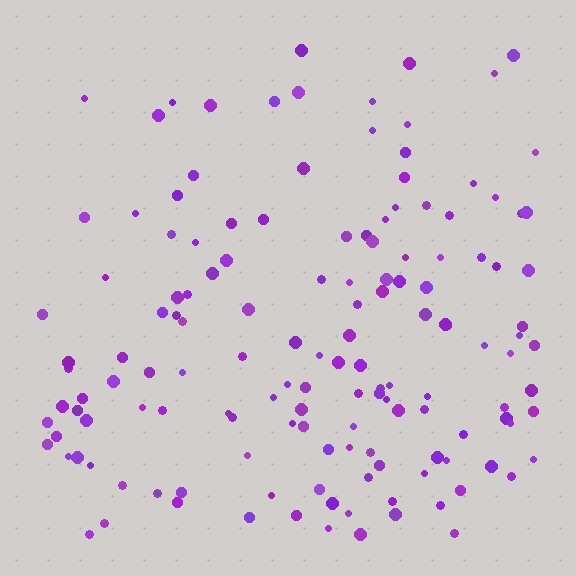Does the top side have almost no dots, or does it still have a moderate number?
Still a moderate number, just noticeably fewer than the bottom.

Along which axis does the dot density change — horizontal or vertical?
Vertical.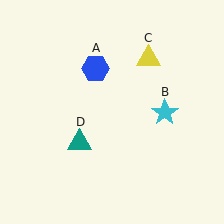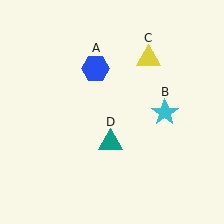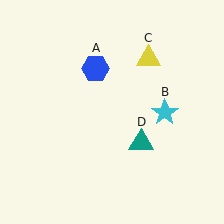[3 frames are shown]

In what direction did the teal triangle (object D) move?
The teal triangle (object D) moved right.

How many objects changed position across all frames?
1 object changed position: teal triangle (object D).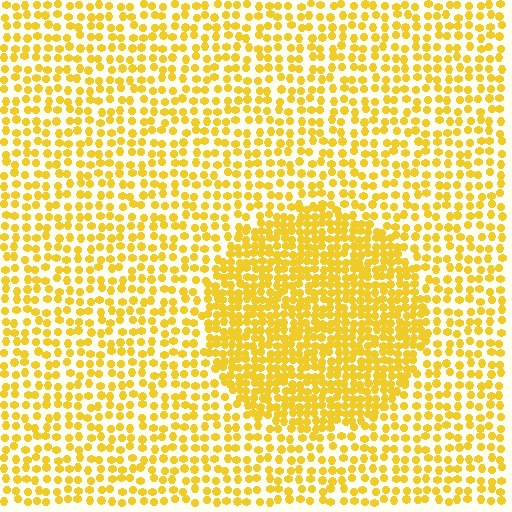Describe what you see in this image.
The image contains small yellow elements arranged at two different densities. A circle-shaped region is visible where the elements are more densely packed than the surrounding area.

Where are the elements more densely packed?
The elements are more densely packed inside the circle boundary.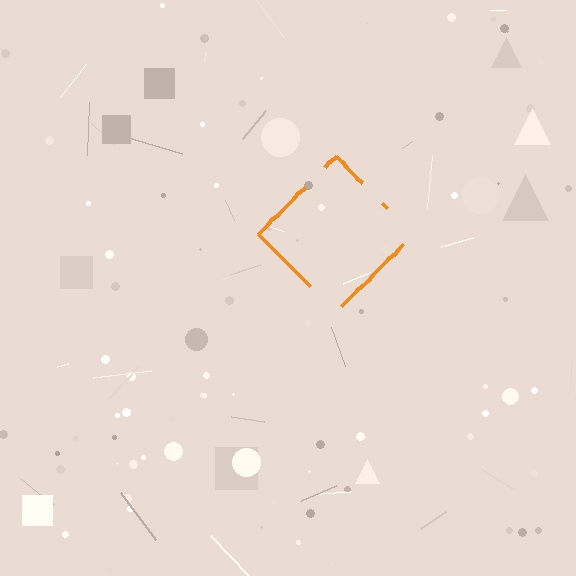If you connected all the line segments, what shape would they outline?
They would outline a diamond.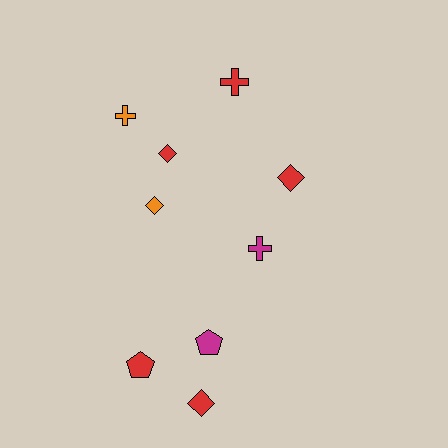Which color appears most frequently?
Red, with 5 objects.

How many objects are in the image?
There are 9 objects.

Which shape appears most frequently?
Diamond, with 4 objects.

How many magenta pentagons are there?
There is 1 magenta pentagon.